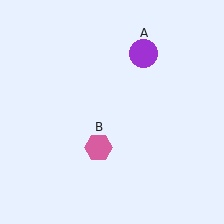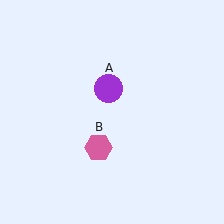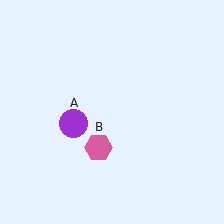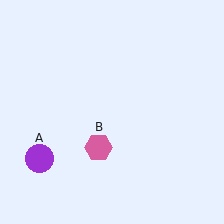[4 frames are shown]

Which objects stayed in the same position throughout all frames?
Pink hexagon (object B) remained stationary.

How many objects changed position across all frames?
1 object changed position: purple circle (object A).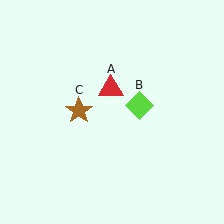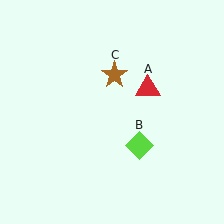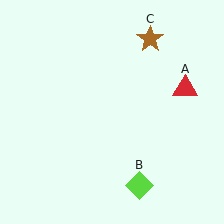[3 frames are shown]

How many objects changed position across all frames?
3 objects changed position: red triangle (object A), lime diamond (object B), brown star (object C).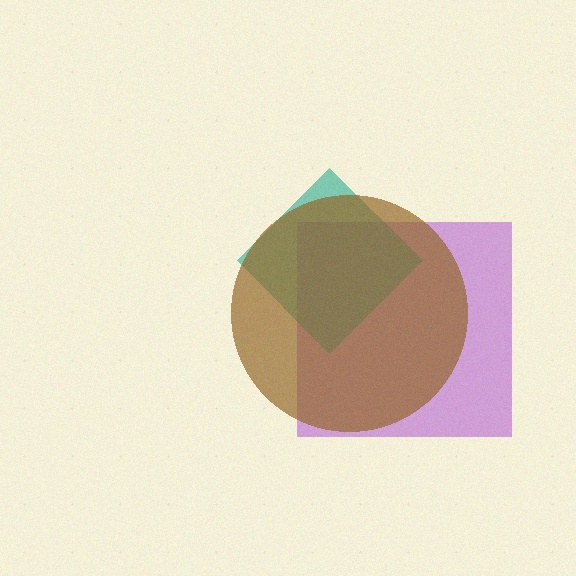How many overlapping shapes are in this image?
There are 3 overlapping shapes in the image.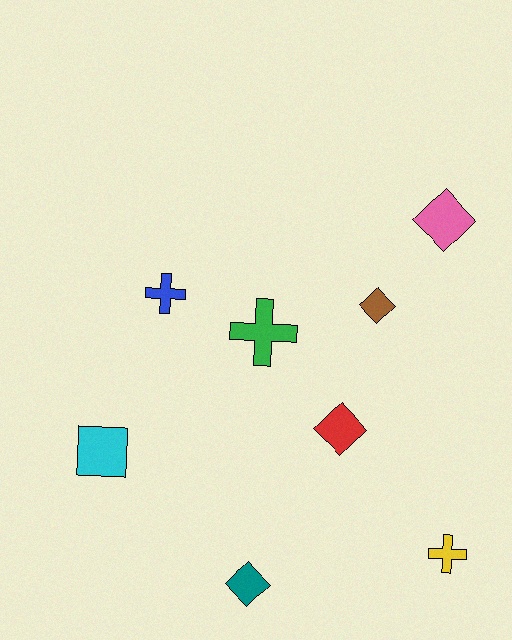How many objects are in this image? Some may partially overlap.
There are 8 objects.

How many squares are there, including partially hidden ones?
There is 1 square.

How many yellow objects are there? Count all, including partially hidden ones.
There is 1 yellow object.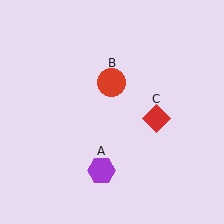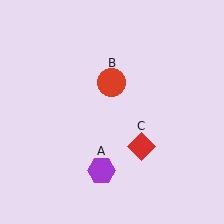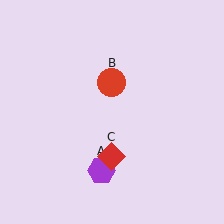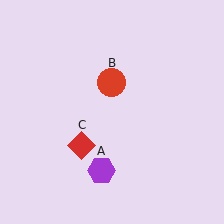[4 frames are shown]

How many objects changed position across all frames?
1 object changed position: red diamond (object C).